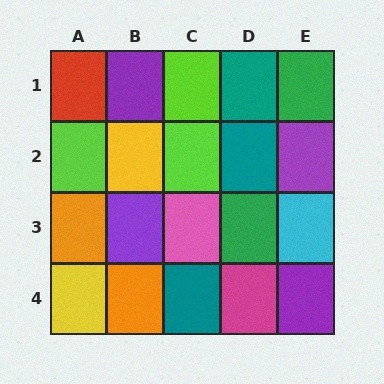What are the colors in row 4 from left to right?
Yellow, orange, teal, magenta, purple.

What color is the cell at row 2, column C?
Lime.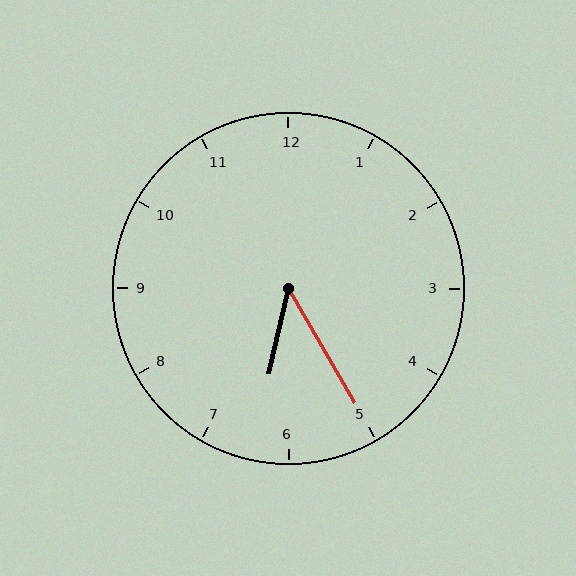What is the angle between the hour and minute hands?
Approximately 42 degrees.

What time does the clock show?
6:25.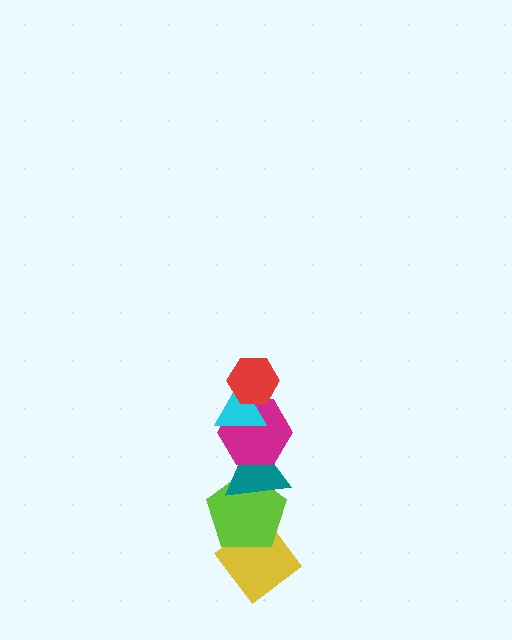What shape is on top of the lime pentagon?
The teal triangle is on top of the lime pentagon.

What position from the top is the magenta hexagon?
The magenta hexagon is 3rd from the top.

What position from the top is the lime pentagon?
The lime pentagon is 5th from the top.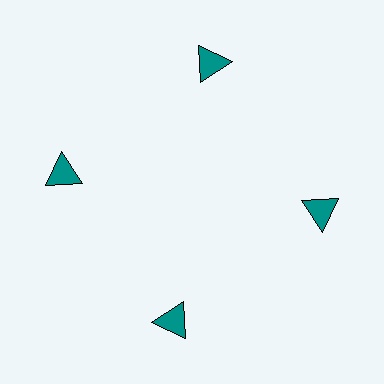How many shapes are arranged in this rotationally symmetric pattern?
There are 4 shapes, arranged in 4 groups of 1.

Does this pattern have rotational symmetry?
Yes, this pattern has 4-fold rotational symmetry. It looks the same after rotating 90 degrees around the center.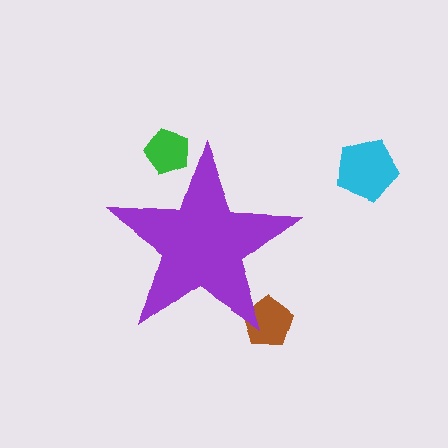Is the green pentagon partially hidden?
Yes, the green pentagon is partially hidden behind the purple star.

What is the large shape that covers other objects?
A purple star.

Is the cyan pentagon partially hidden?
No, the cyan pentagon is fully visible.